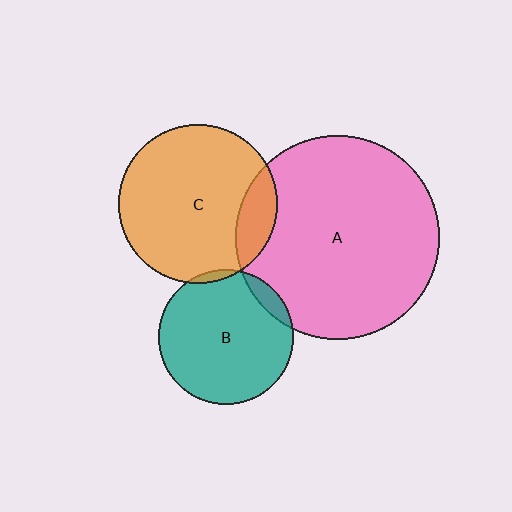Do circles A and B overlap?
Yes.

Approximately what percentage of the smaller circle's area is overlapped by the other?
Approximately 10%.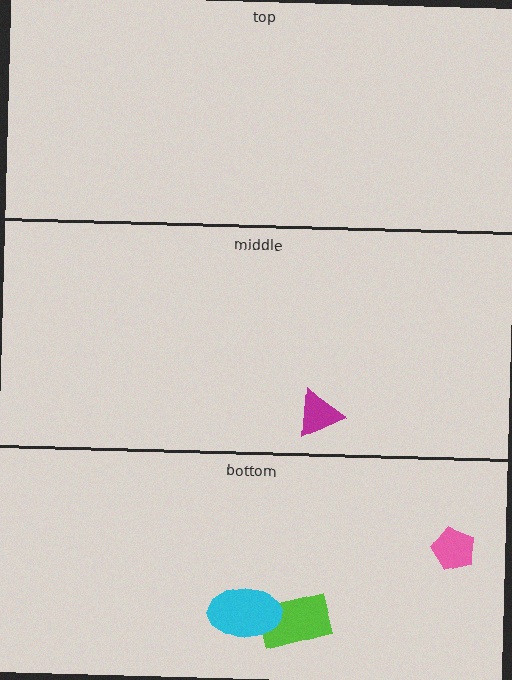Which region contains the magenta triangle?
The middle region.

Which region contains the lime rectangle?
The bottom region.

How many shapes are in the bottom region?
3.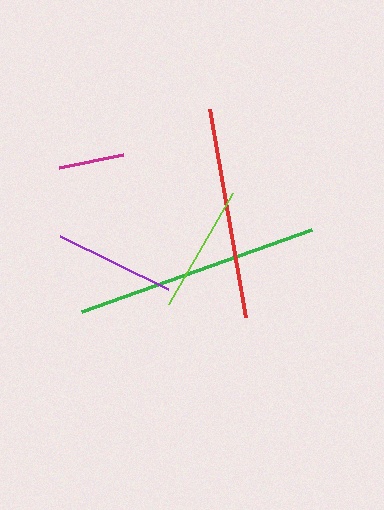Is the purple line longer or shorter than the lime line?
The lime line is longer than the purple line.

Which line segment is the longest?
The green line is the longest at approximately 244 pixels.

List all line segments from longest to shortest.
From longest to shortest: green, red, lime, purple, magenta.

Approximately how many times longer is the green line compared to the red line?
The green line is approximately 1.2 times the length of the red line.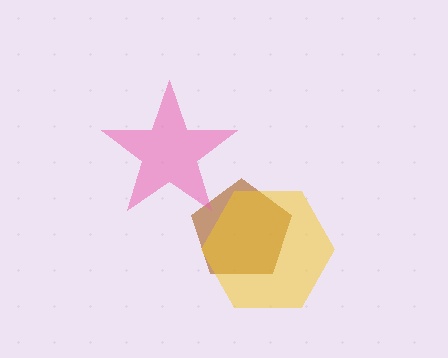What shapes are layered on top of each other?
The layered shapes are: a brown pentagon, a yellow hexagon, a pink star.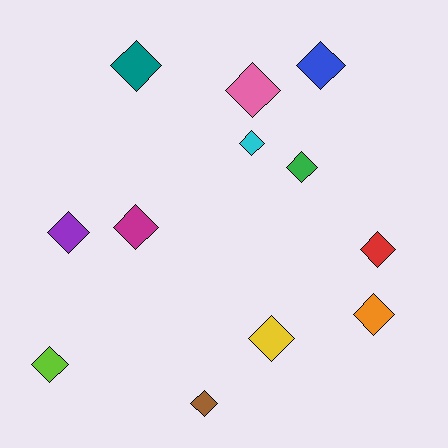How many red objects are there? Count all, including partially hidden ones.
There is 1 red object.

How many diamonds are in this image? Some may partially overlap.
There are 12 diamonds.